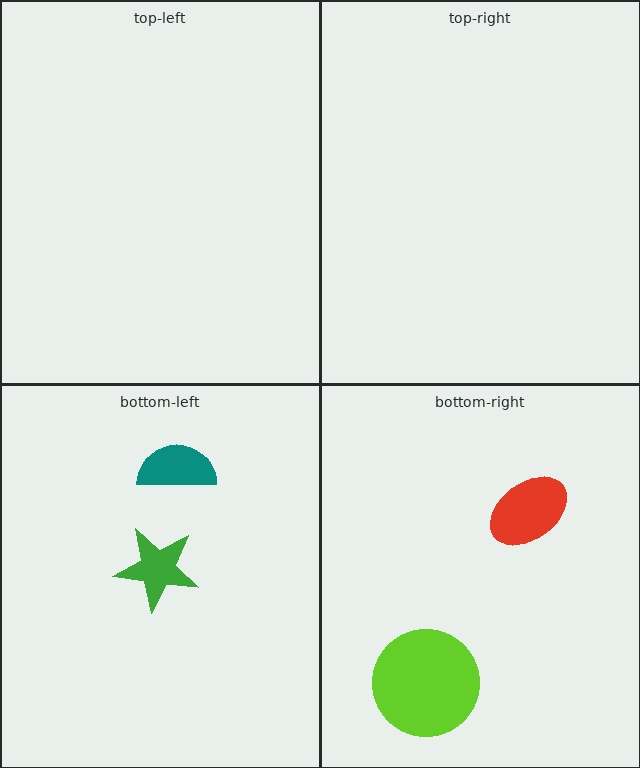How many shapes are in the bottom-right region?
2.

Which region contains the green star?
The bottom-left region.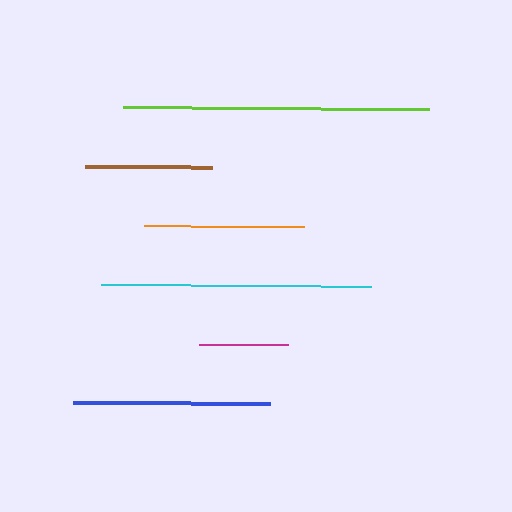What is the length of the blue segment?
The blue segment is approximately 197 pixels long.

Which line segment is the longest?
The lime line is the longest at approximately 306 pixels.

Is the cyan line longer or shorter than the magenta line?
The cyan line is longer than the magenta line.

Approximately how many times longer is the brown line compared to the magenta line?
The brown line is approximately 1.4 times the length of the magenta line.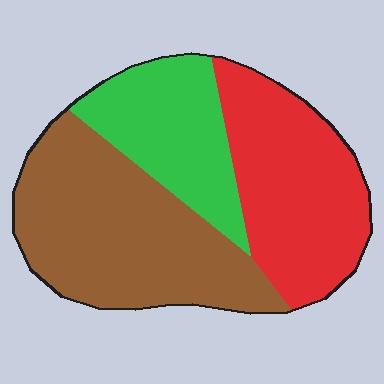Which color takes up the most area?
Brown, at roughly 45%.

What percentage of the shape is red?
Red covers 33% of the shape.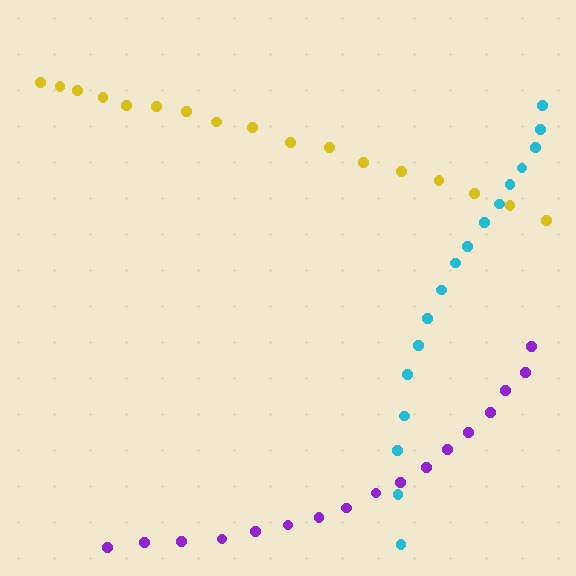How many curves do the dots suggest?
There are 3 distinct paths.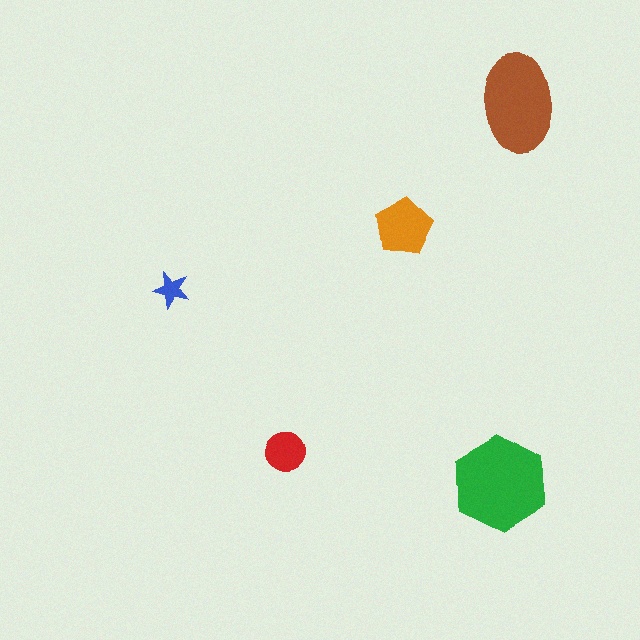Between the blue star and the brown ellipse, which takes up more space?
The brown ellipse.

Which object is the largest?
The green hexagon.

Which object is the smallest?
The blue star.